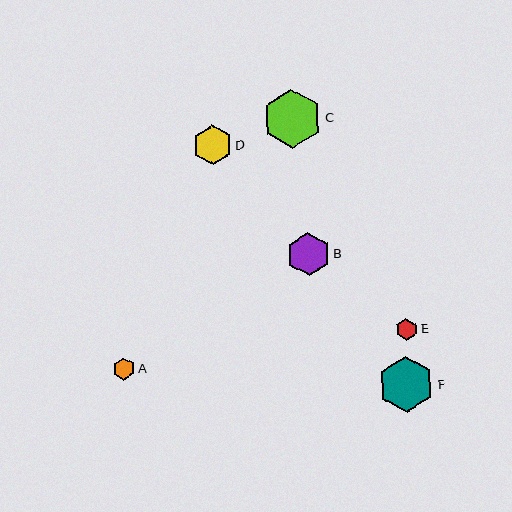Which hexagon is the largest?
Hexagon C is the largest with a size of approximately 59 pixels.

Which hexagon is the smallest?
Hexagon E is the smallest with a size of approximately 22 pixels.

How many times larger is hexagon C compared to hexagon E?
Hexagon C is approximately 2.7 times the size of hexagon E.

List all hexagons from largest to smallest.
From largest to smallest: C, F, B, D, A, E.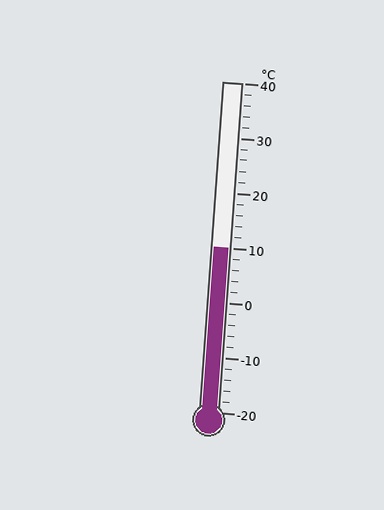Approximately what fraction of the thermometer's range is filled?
The thermometer is filled to approximately 50% of its range.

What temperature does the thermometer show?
The thermometer shows approximately 10°C.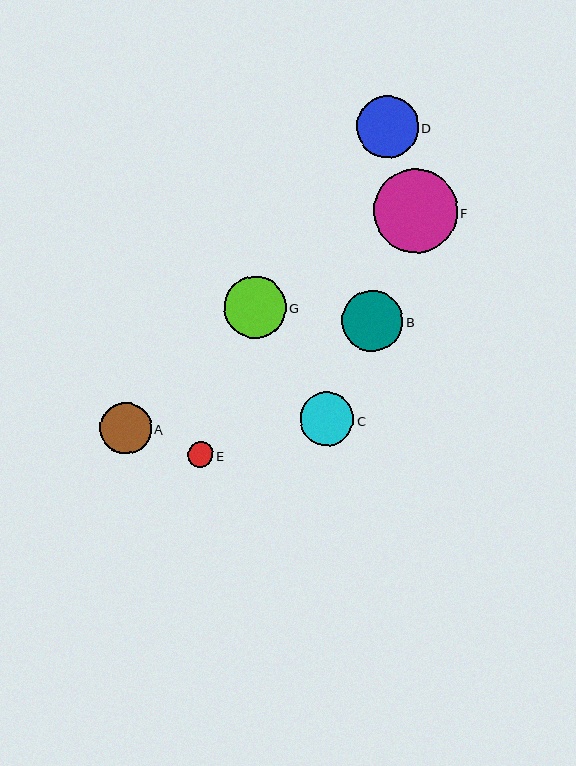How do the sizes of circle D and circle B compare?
Circle D and circle B are approximately the same size.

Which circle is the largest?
Circle F is the largest with a size of approximately 84 pixels.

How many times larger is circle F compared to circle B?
Circle F is approximately 1.4 times the size of circle B.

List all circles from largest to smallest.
From largest to smallest: F, D, G, B, C, A, E.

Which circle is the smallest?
Circle E is the smallest with a size of approximately 25 pixels.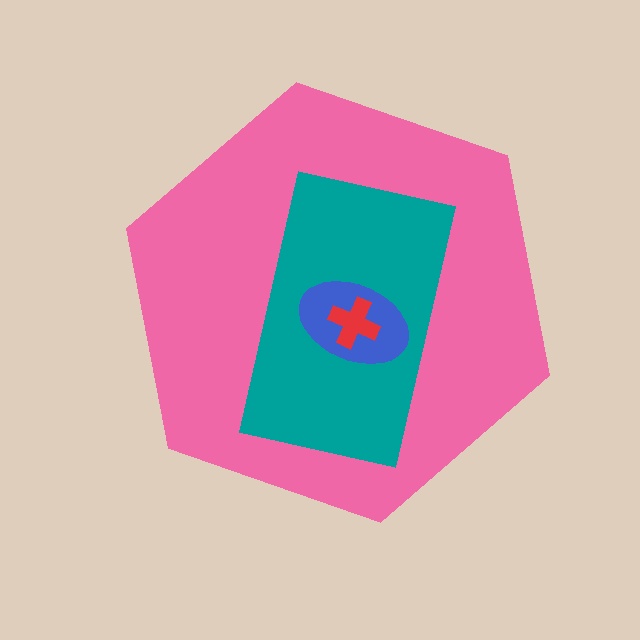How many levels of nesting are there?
4.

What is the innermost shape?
The red cross.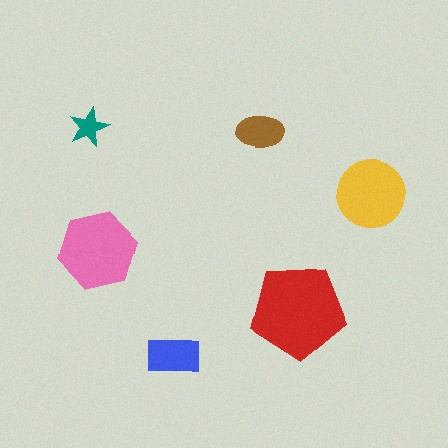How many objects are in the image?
There are 6 objects in the image.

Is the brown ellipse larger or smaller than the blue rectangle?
Smaller.